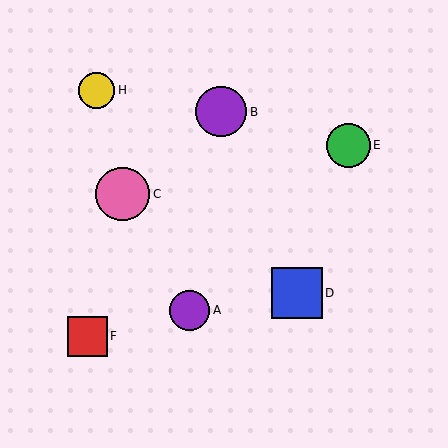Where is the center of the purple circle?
The center of the purple circle is at (190, 310).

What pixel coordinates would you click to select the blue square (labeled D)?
Click at (297, 293) to select the blue square D.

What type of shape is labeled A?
Shape A is a purple circle.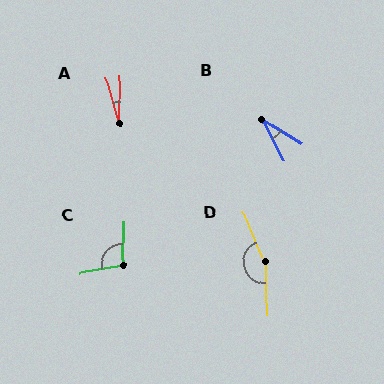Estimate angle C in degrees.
Approximately 102 degrees.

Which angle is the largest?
D, at approximately 159 degrees.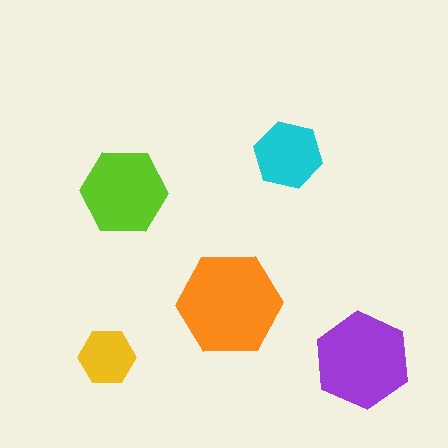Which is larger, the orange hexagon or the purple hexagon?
The orange one.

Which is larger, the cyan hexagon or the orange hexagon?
The orange one.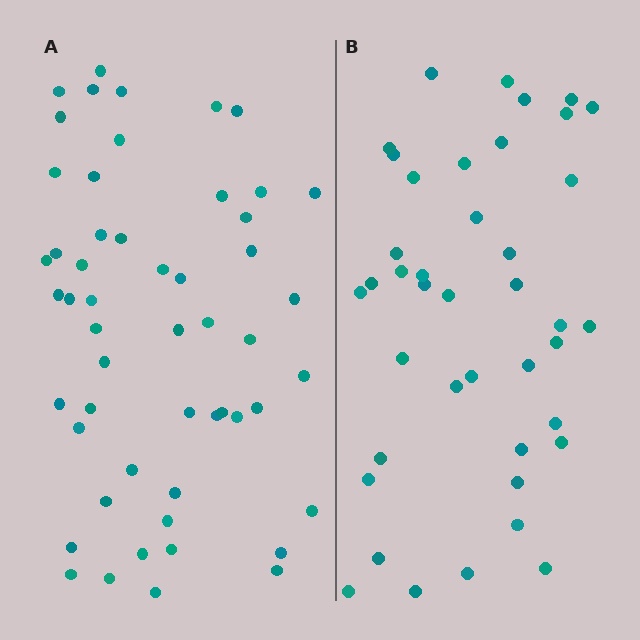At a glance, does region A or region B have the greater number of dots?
Region A (the left region) has more dots.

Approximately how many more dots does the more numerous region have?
Region A has roughly 12 or so more dots than region B.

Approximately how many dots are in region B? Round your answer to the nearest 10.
About 40 dots. (The exact count is 41, which rounds to 40.)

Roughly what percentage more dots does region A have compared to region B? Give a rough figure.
About 30% more.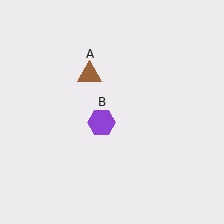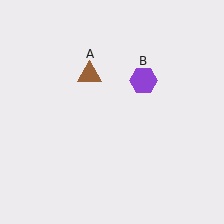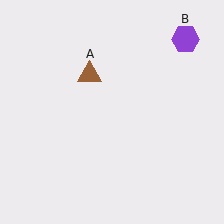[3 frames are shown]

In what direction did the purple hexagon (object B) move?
The purple hexagon (object B) moved up and to the right.